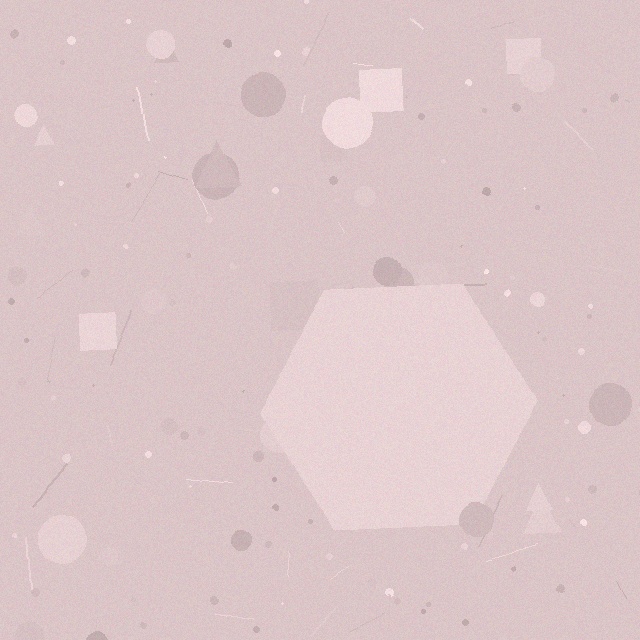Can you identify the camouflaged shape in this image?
The camouflaged shape is a hexagon.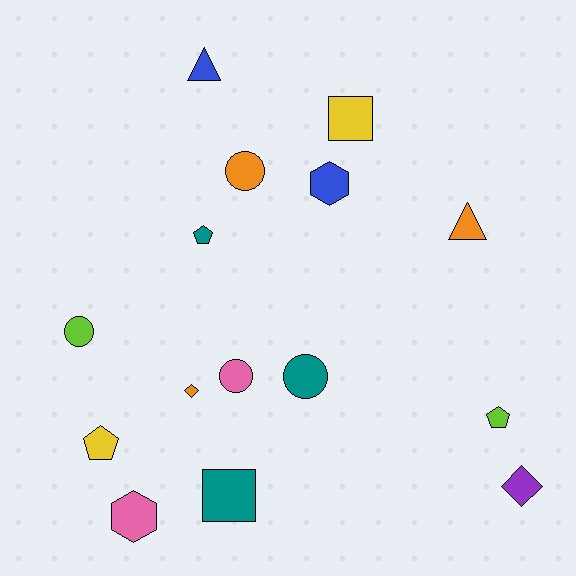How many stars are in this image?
There are no stars.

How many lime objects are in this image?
There are 2 lime objects.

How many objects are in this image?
There are 15 objects.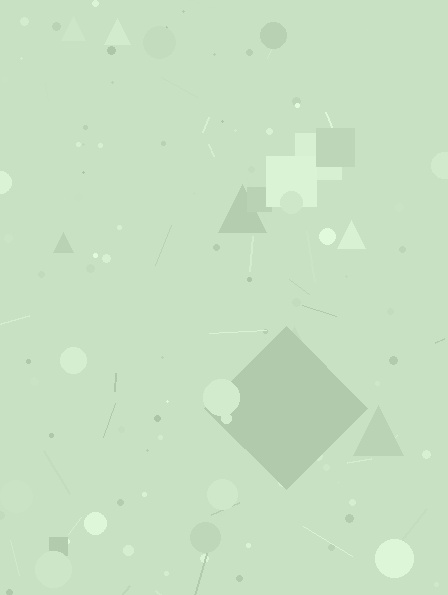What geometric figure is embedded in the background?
A diamond is embedded in the background.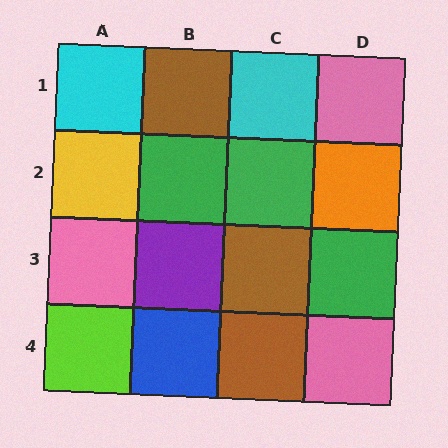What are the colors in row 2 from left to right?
Yellow, green, green, orange.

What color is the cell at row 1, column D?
Pink.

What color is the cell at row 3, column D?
Green.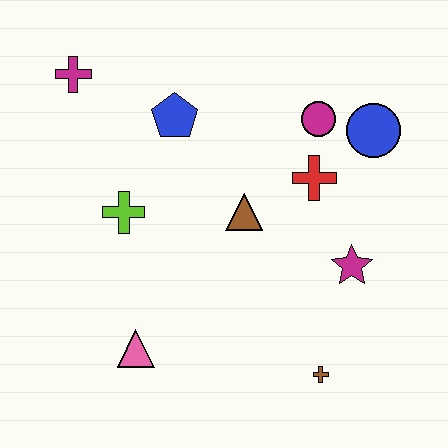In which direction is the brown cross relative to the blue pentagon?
The brown cross is below the blue pentagon.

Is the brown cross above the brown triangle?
No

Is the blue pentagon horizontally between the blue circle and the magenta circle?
No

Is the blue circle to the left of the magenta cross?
No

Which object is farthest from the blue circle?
The pink triangle is farthest from the blue circle.